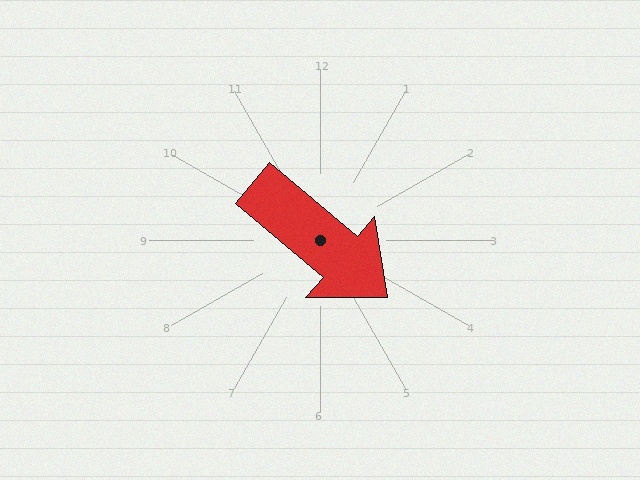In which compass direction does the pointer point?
Southeast.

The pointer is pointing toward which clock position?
Roughly 4 o'clock.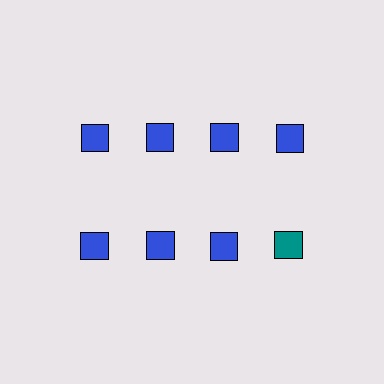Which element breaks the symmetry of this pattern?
The teal square in the second row, second from right column breaks the symmetry. All other shapes are blue squares.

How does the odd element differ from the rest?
It has a different color: teal instead of blue.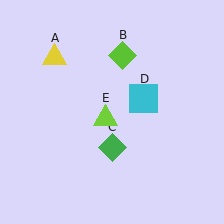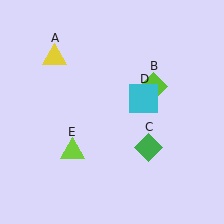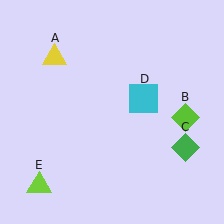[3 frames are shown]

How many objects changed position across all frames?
3 objects changed position: lime diamond (object B), green diamond (object C), lime triangle (object E).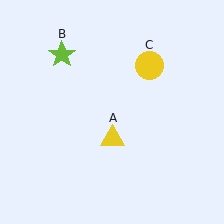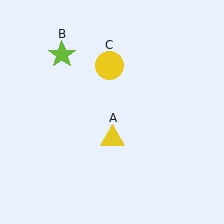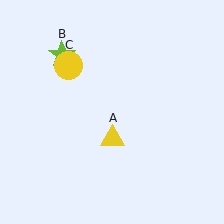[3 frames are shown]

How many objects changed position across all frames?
1 object changed position: yellow circle (object C).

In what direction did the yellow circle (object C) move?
The yellow circle (object C) moved left.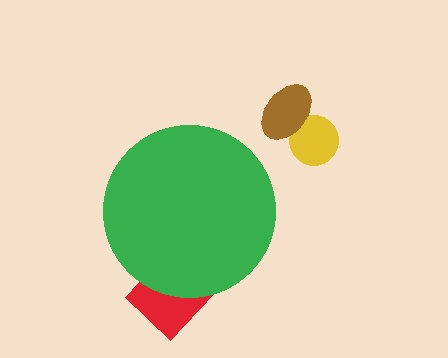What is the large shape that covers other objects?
A green circle.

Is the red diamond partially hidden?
Yes, the red diamond is partially hidden behind the green circle.